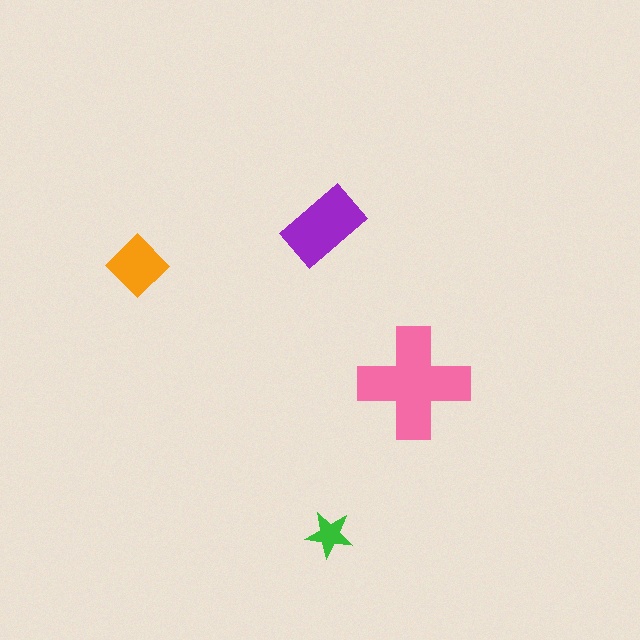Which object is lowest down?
The green star is bottommost.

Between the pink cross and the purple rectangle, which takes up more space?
The pink cross.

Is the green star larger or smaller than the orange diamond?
Smaller.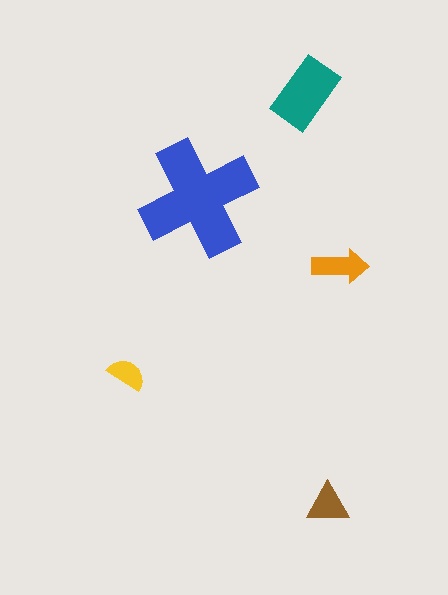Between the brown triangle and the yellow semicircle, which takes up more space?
The brown triangle.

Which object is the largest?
The blue cross.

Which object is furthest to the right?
The orange arrow is rightmost.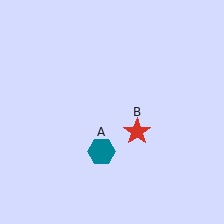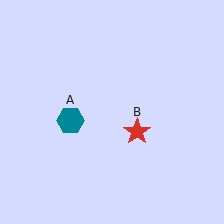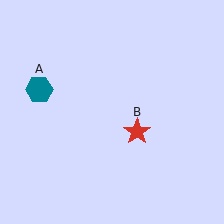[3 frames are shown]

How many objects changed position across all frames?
1 object changed position: teal hexagon (object A).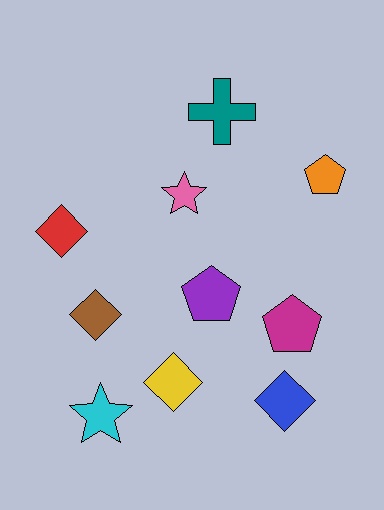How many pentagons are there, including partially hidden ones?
There are 3 pentagons.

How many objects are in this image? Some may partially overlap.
There are 10 objects.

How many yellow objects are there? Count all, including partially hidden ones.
There is 1 yellow object.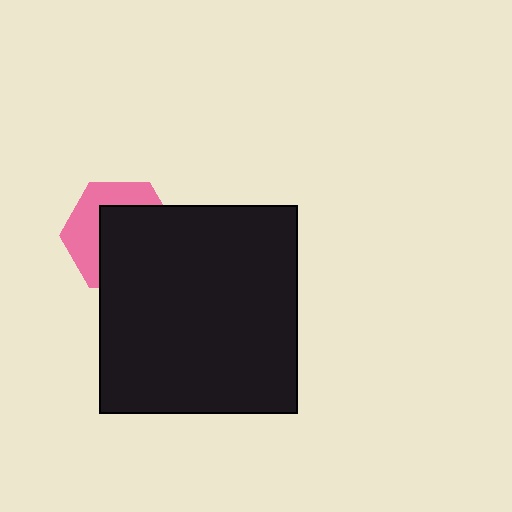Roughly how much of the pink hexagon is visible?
A small part of it is visible (roughly 42%).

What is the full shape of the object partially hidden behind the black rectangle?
The partially hidden object is a pink hexagon.